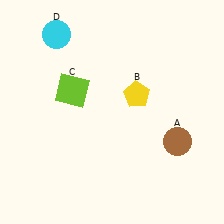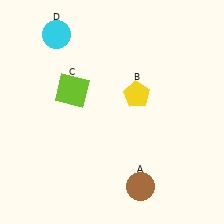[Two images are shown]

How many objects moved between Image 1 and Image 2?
1 object moved between the two images.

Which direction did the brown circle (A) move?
The brown circle (A) moved down.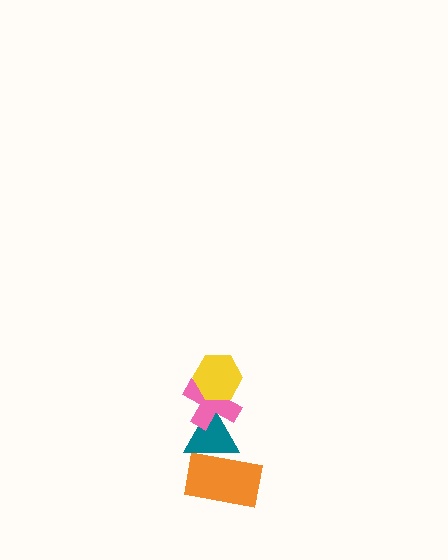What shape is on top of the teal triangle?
The pink cross is on top of the teal triangle.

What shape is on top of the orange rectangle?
The teal triangle is on top of the orange rectangle.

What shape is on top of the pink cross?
The yellow hexagon is on top of the pink cross.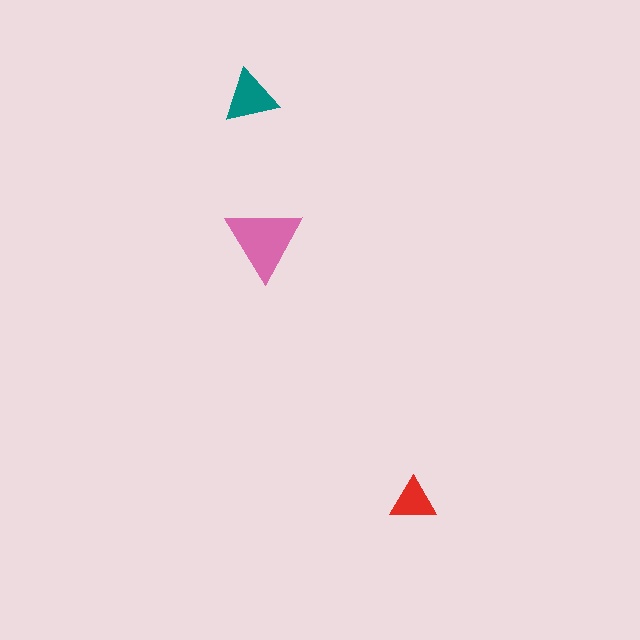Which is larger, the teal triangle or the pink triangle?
The pink one.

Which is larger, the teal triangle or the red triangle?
The teal one.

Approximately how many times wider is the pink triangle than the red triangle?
About 1.5 times wider.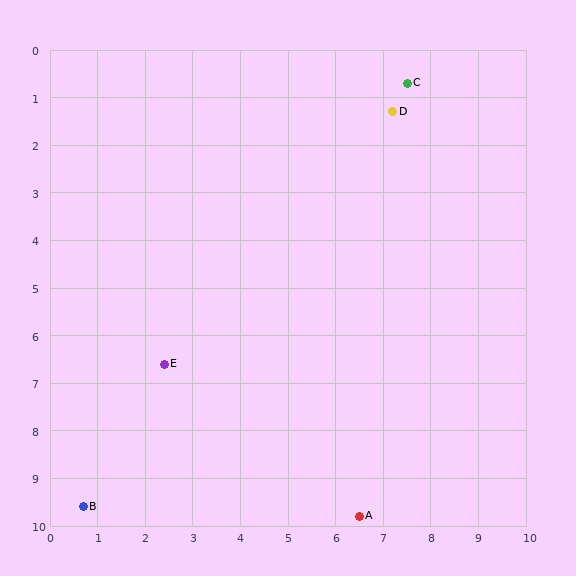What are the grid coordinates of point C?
Point C is at approximately (7.5, 0.7).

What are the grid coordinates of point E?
Point E is at approximately (2.4, 6.6).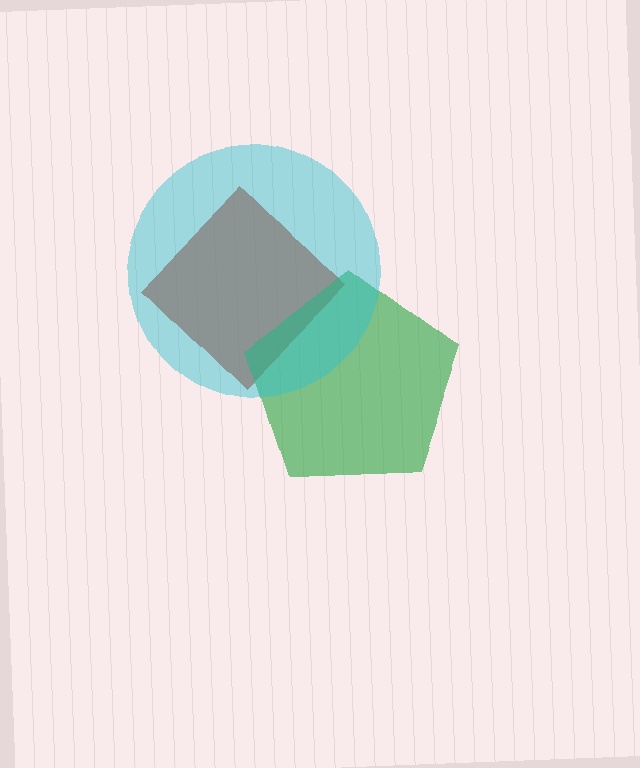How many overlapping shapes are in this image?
There are 3 overlapping shapes in the image.